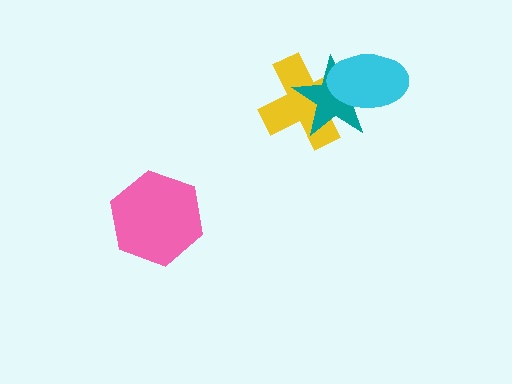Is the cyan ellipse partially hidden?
No, no other shape covers it.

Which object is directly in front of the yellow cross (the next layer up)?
The teal star is directly in front of the yellow cross.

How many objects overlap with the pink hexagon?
0 objects overlap with the pink hexagon.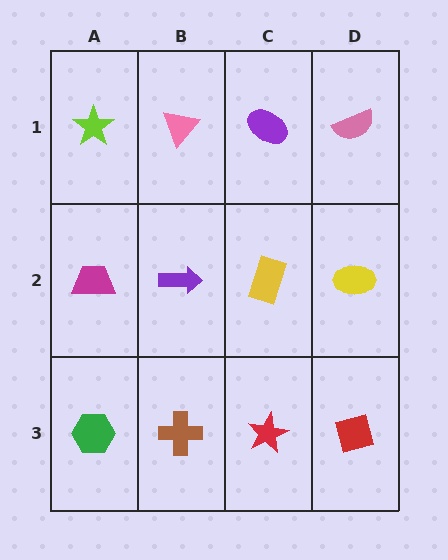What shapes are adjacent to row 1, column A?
A magenta trapezoid (row 2, column A), a pink triangle (row 1, column B).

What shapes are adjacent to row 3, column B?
A purple arrow (row 2, column B), a green hexagon (row 3, column A), a red star (row 3, column C).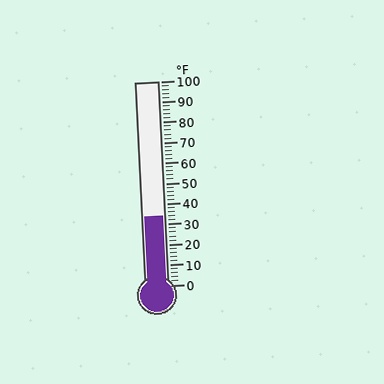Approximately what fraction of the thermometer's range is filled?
The thermometer is filled to approximately 35% of its range.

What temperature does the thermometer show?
The thermometer shows approximately 34°F.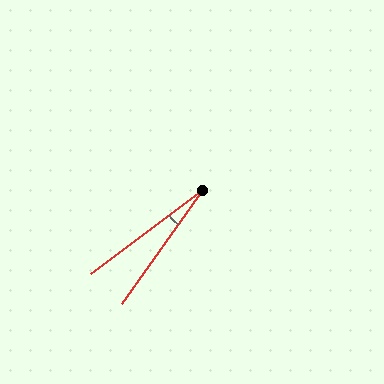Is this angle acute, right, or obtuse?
It is acute.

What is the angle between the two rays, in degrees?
Approximately 18 degrees.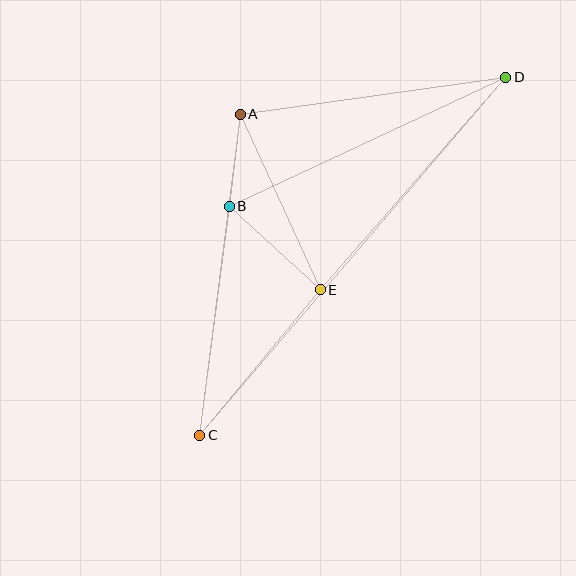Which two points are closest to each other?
Points A and B are closest to each other.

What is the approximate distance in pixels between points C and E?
The distance between C and E is approximately 189 pixels.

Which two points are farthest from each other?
Points C and D are farthest from each other.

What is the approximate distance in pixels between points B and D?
The distance between B and D is approximately 305 pixels.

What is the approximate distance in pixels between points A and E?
The distance between A and E is approximately 193 pixels.